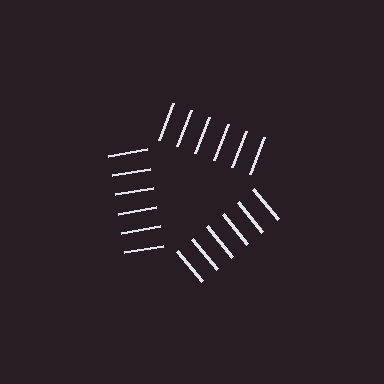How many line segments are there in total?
18 — 6 along each of the 3 edges.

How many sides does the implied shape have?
3 sides — the line-ends trace a triangle.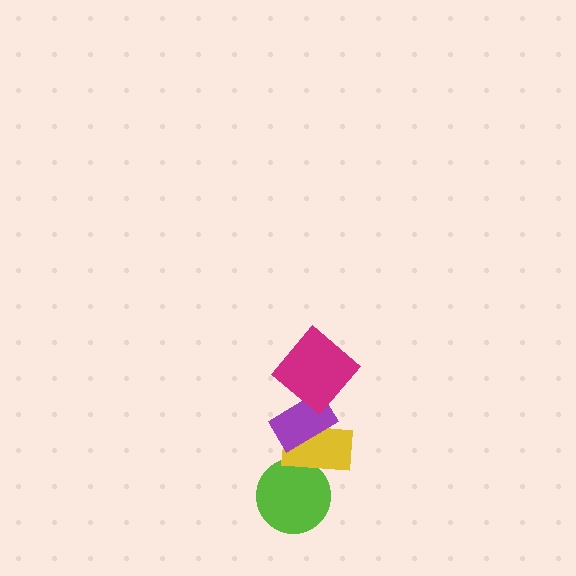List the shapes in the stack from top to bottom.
From top to bottom: the magenta diamond, the purple rectangle, the yellow rectangle, the lime circle.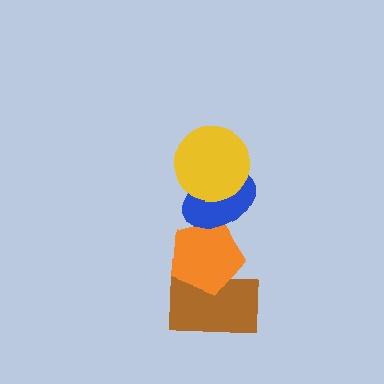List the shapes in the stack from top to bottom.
From top to bottom: the yellow circle, the blue ellipse, the orange pentagon, the brown rectangle.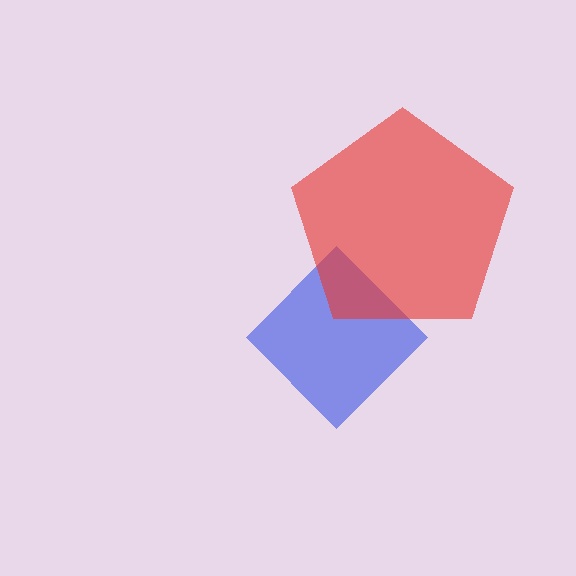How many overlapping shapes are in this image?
There are 2 overlapping shapes in the image.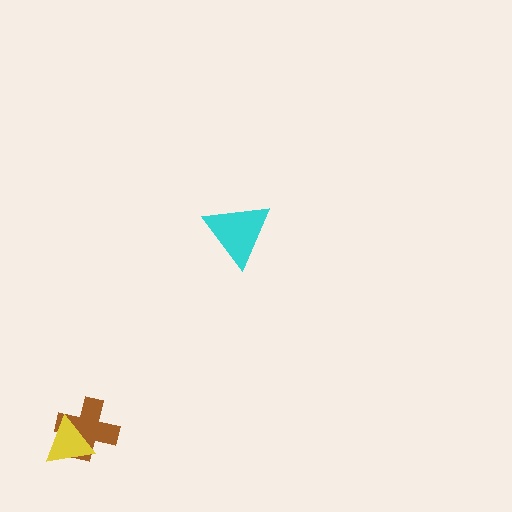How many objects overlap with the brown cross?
1 object overlaps with the brown cross.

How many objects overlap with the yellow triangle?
1 object overlaps with the yellow triangle.